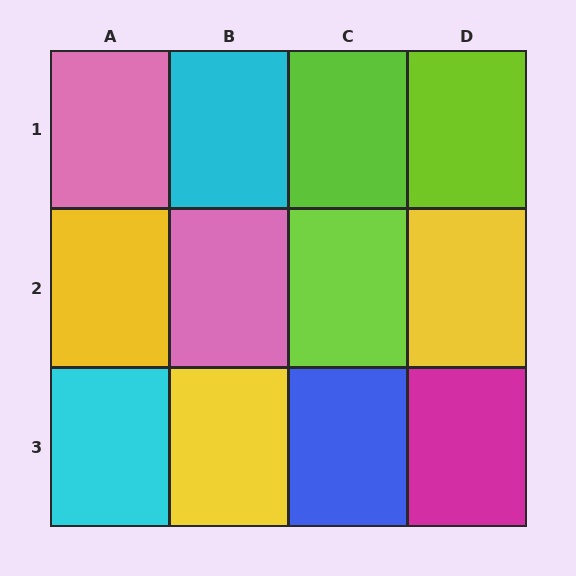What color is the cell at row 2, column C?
Lime.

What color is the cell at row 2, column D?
Yellow.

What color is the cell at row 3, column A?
Cyan.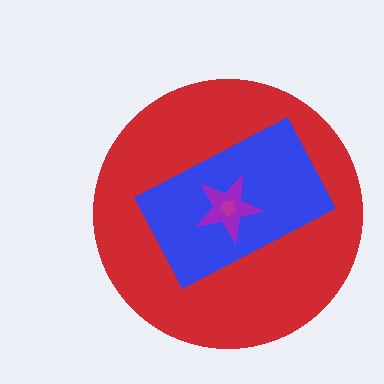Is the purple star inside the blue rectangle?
Yes.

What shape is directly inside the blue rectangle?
The purple star.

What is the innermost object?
The magenta pentagon.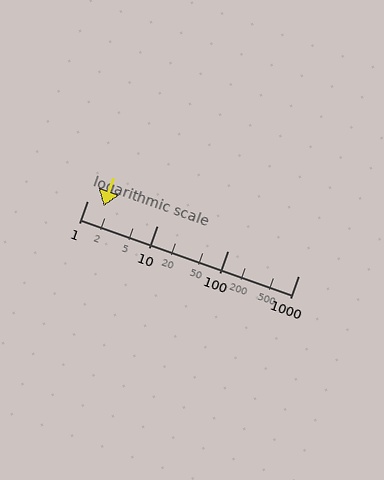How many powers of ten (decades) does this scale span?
The scale spans 3 decades, from 1 to 1000.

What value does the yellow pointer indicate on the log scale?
The pointer indicates approximately 1.7.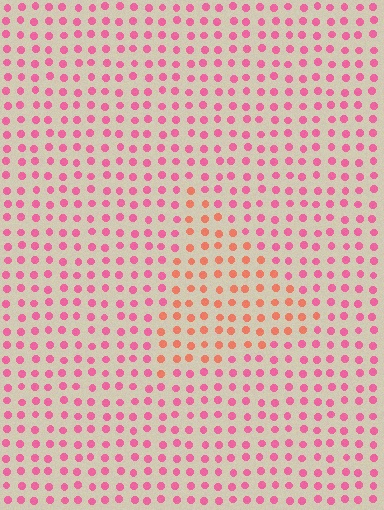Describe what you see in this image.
The image is filled with small pink elements in a uniform arrangement. A triangle-shaped region is visible where the elements are tinted to a slightly different hue, forming a subtle color boundary.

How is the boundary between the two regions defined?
The boundary is defined purely by a slight shift in hue (about 36 degrees). Spacing, size, and orientation are identical on both sides.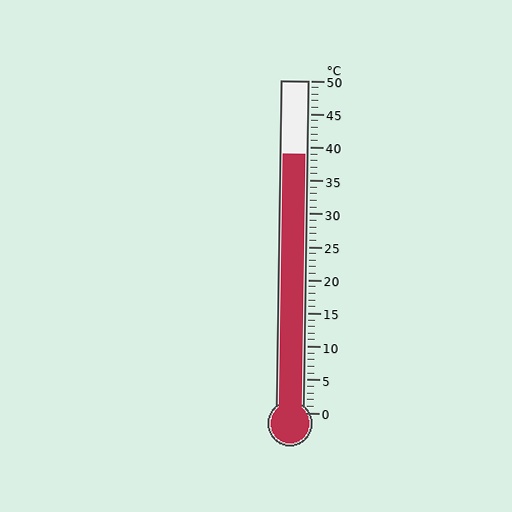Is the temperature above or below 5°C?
The temperature is above 5°C.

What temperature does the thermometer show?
The thermometer shows approximately 39°C.